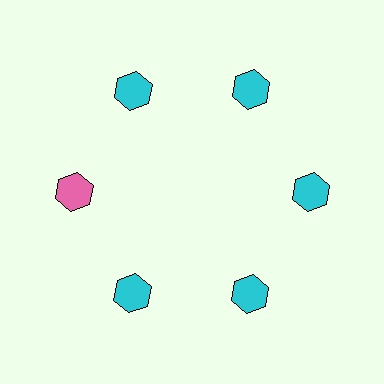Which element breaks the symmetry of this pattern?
The pink hexagon at roughly the 9 o'clock position breaks the symmetry. All other shapes are cyan hexagons.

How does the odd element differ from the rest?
It has a different color: pink instead of cyan.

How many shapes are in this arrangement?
There are 6 shapes arranged in a ring pattern.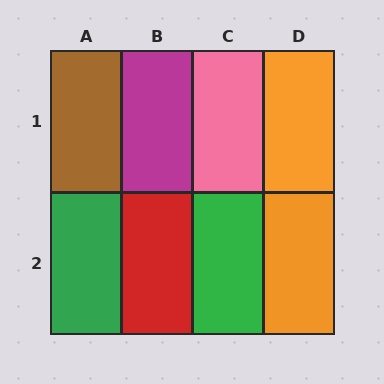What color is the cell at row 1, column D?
Orange.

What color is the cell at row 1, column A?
Brown.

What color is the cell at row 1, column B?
Magenta.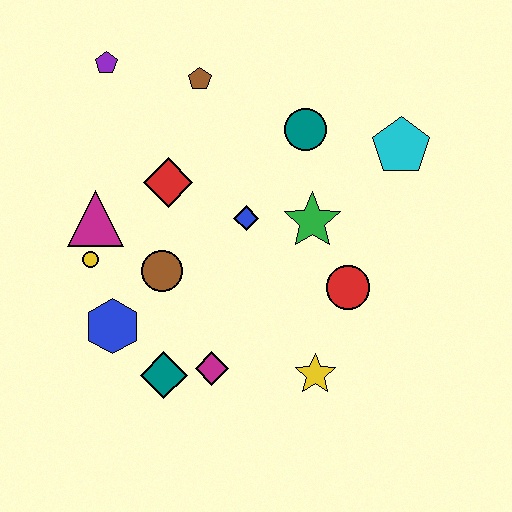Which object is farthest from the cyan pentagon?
The blue hexagon is farthest from the cyan pentagon.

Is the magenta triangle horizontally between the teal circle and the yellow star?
No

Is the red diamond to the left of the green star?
Yes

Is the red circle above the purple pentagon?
No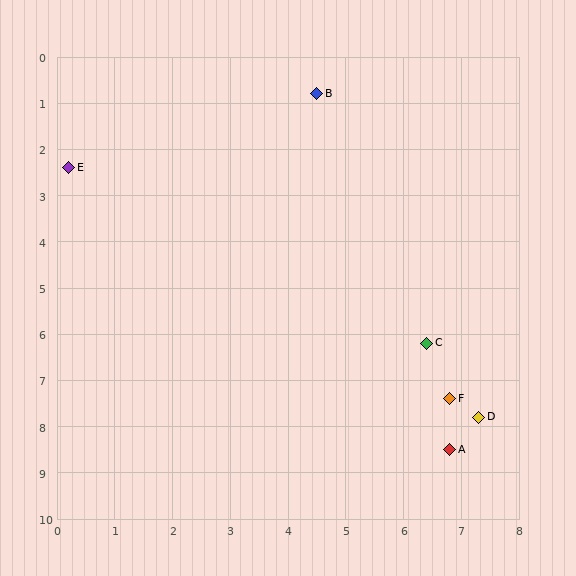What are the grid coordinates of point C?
Point C is at approximately (6.4, 6.2).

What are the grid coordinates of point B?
Point B is at approximately (4.5, 0.8).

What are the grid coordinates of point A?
Point A is at approximately (6.8, 8.5).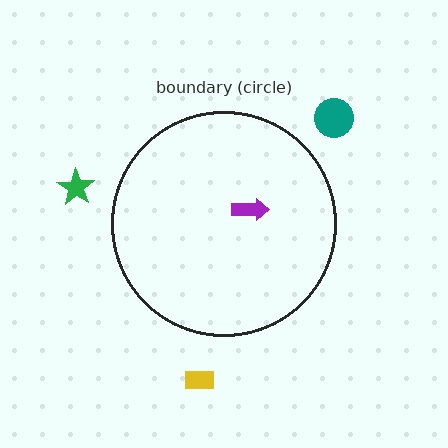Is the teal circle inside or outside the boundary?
Outside.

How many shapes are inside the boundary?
1 inside, 3 outside.